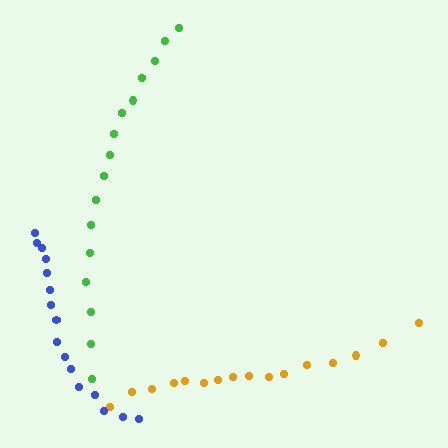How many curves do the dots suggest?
There are 3 distinct paths.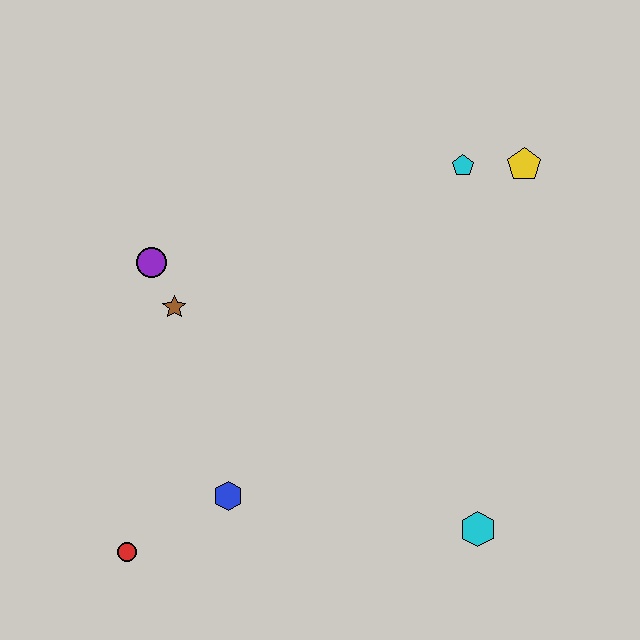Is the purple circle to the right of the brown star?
No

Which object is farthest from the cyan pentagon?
The red circle is farthest from the cyan pentagon.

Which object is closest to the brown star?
The purple circle is closest to the brown star.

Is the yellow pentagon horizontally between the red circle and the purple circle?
No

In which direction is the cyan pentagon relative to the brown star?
The cyan pentagon is to the right of the brown star.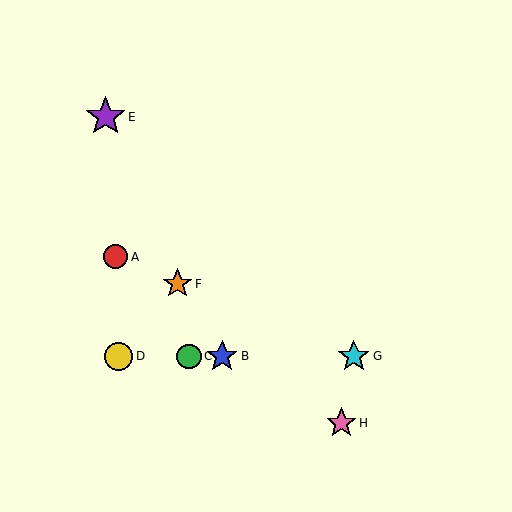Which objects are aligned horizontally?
Objects B, C, D, G are aligned horizontally.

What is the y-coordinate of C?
Object C is at y≈357.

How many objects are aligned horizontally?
4 objects (B, C, D, G) are aligned horizontally.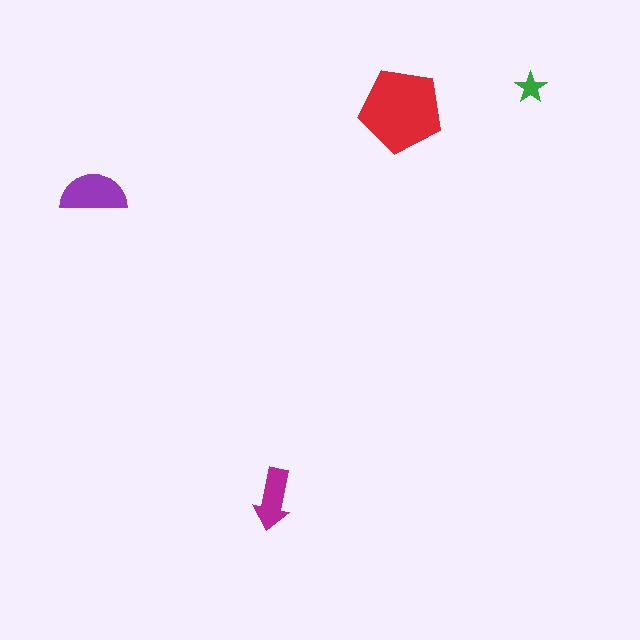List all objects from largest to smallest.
The red pentagon, the purple semicircle, the magenta arrow, the green star.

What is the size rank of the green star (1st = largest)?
4th.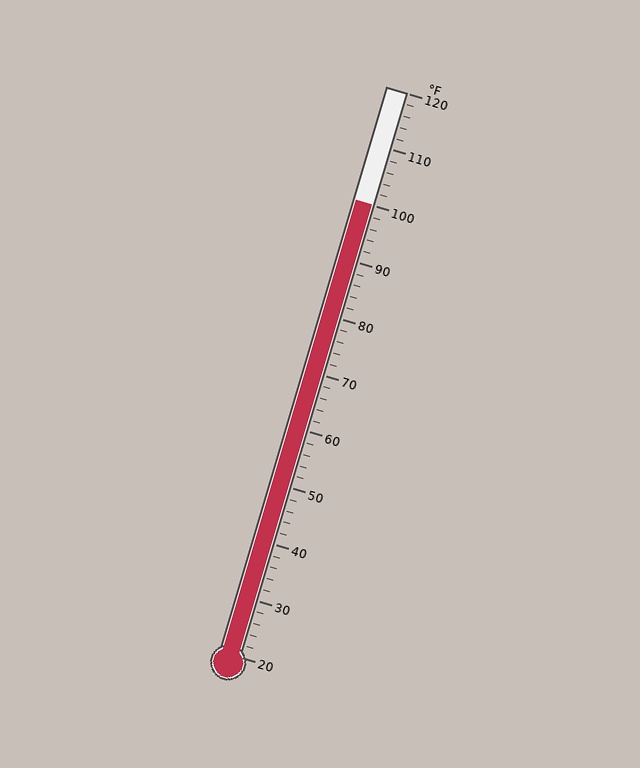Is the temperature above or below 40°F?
The temperature is above 40°F.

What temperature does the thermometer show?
The thermometer shows approximately 100°F.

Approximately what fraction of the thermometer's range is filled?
The thermometer is filled to approximately 80% of its range.